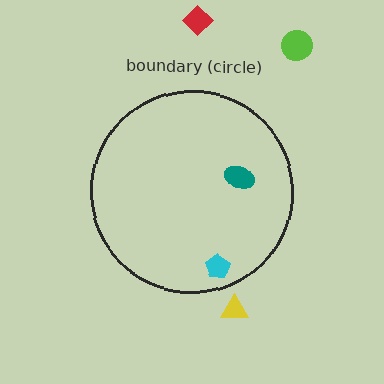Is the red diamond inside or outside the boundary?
Outside.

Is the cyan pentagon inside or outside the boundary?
Inside.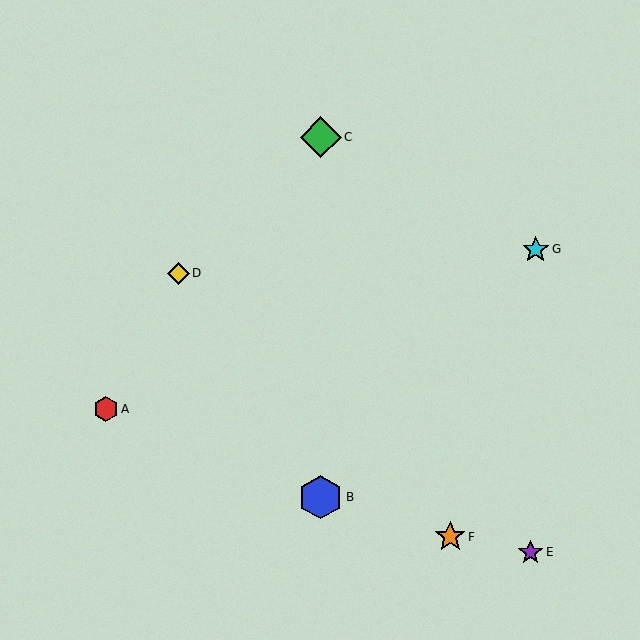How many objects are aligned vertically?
2 objects (B, C) are aligned vertically.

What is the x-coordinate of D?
Object D is at x≈178.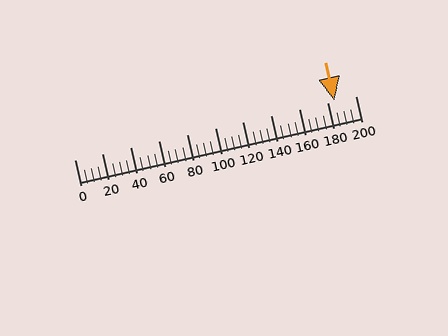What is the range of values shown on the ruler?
The ruler shows values from 0 to 200.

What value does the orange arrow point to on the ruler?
The orange arrow points to approximately 185.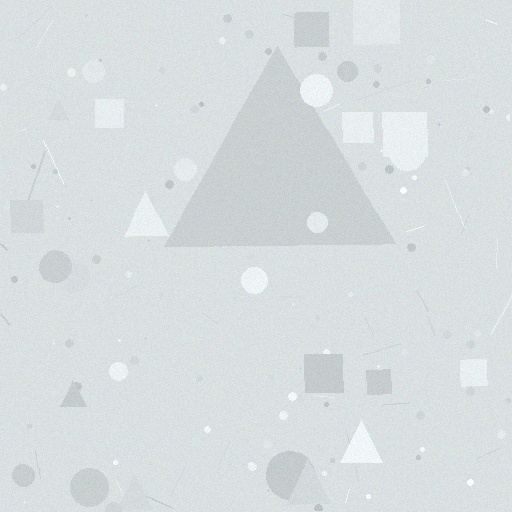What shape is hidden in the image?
A triangle is hidden in the image.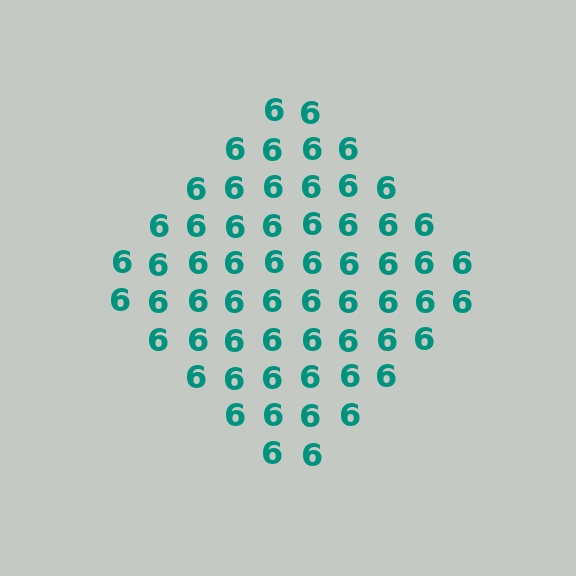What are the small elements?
The small elements are digit 6's.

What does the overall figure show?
The overall figure shows a diamond.